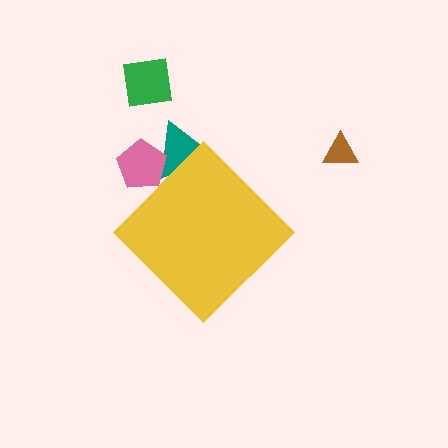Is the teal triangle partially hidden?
Yes, the teal triangle is partially hidden behind the yellow diamond.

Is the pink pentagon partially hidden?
Yes, the pink pentagon is partially hidden behind the yellow diamond.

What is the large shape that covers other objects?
A yellow diamond.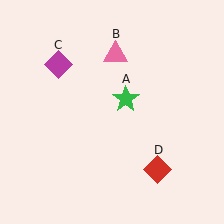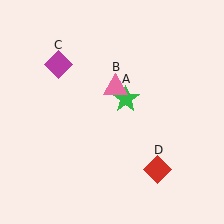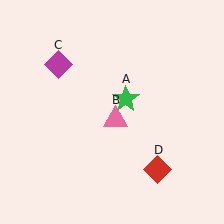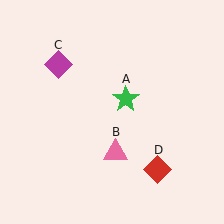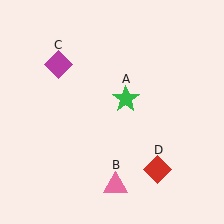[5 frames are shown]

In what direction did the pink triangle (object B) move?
The pink triangle (object B) moved down.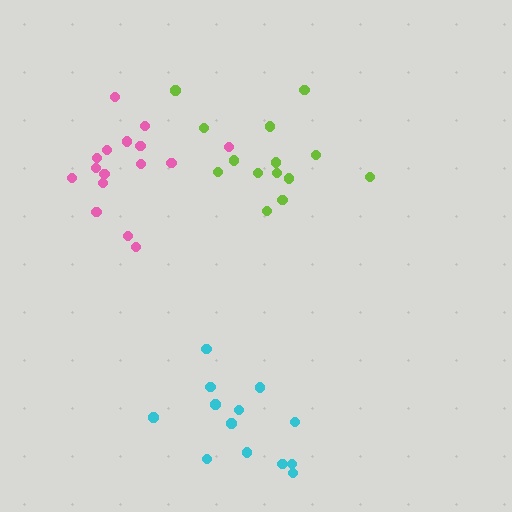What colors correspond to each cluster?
The clusters are colored: cyan, lime, pink.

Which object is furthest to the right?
The lime cluster is rightmost.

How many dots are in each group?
Group 1: 13 dots, Group 2: 14 dots, Group 3: 16 dots (43 total).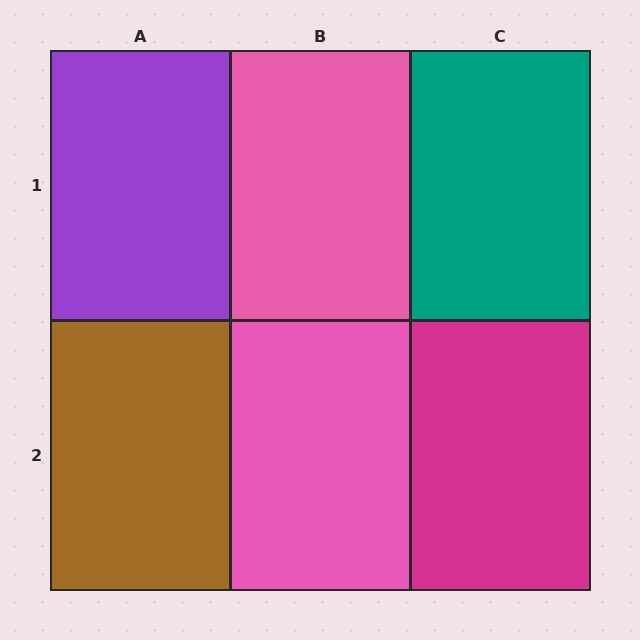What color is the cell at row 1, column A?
Purple.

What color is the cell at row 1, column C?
Teal.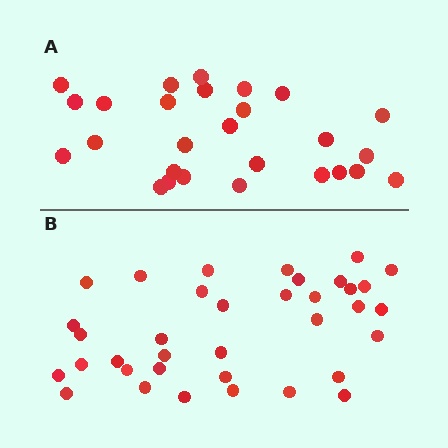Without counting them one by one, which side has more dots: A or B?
Region B (the bottom region) has more dots.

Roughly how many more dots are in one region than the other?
Region B has roughly 8 or so more dots than region A.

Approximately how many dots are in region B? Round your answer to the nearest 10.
About 40 dots. (The exact count is 36, which rounds to 40.)